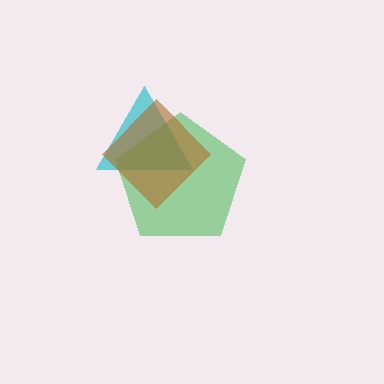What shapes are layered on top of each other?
The layered shapes are: a cyan triangle, a green pentagon, a brown diamond.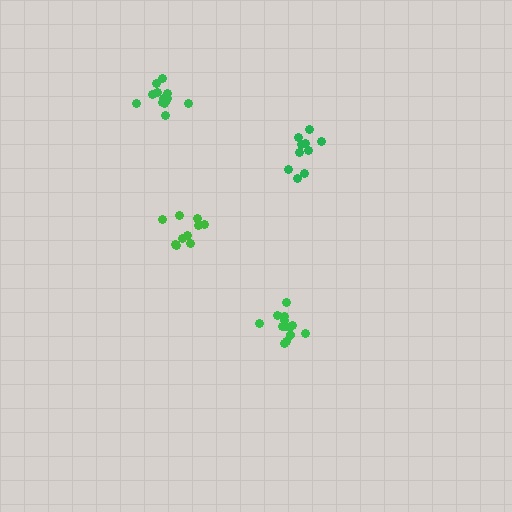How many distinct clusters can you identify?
There are 4 distinct clusters.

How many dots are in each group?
Group 1: 13 dots, Group 2: 10 dots, Group 3: 11 dots, Group 4: 13 dots (47 total).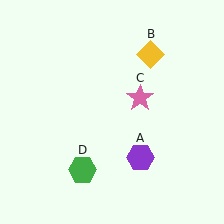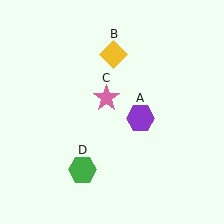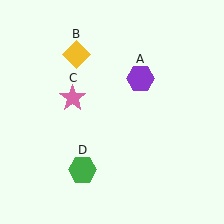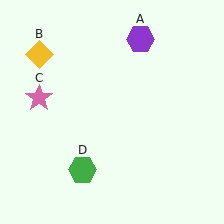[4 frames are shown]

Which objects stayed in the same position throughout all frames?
Green hexagon (object D) remained stationary.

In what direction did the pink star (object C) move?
The pink star (object C) moved left.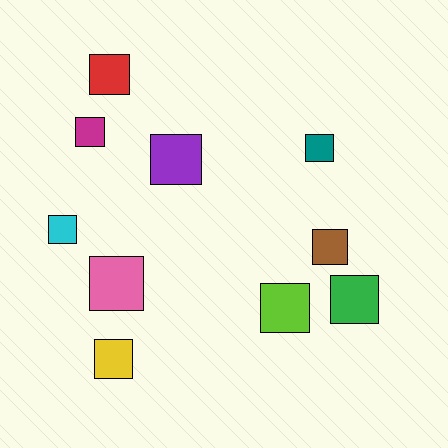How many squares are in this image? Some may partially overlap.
There are 10 squares.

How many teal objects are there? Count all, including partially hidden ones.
There is 1 teal object.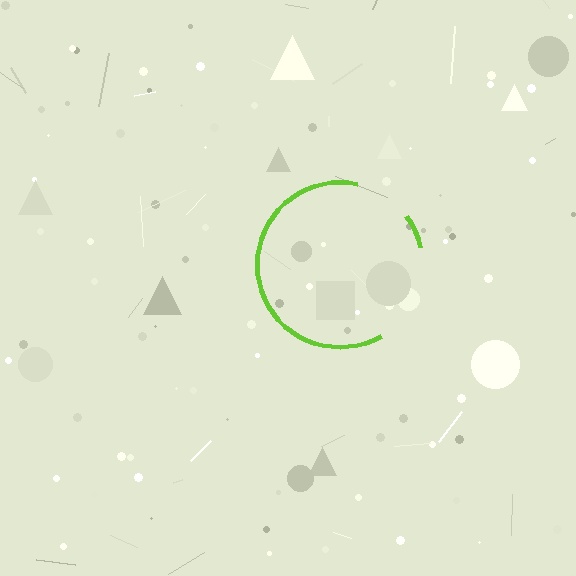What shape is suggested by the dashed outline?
The dashed outline suggests a circle.